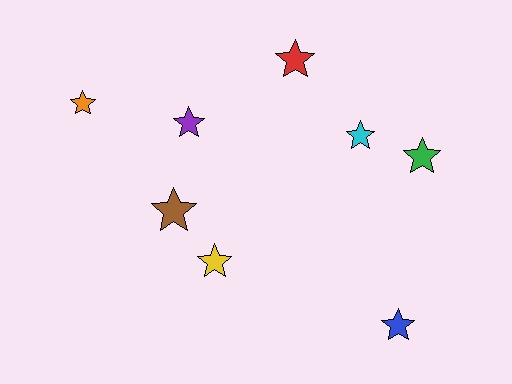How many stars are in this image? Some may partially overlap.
There are 8 stars.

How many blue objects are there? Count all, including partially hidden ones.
There is 1 blue object.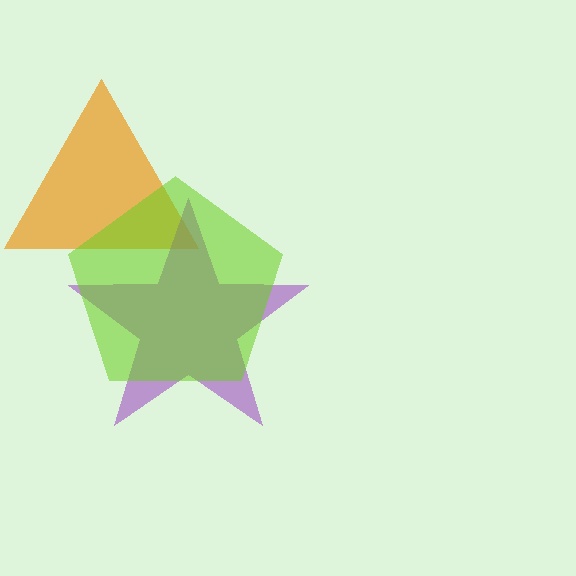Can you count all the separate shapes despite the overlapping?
Yes, there are 3 separate shapes.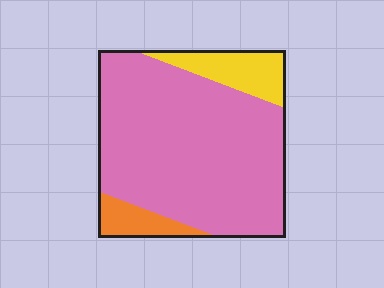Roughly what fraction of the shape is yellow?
Yellow takes up about one eighth (1/8) of the shape.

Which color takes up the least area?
Orange, at roughly 10%.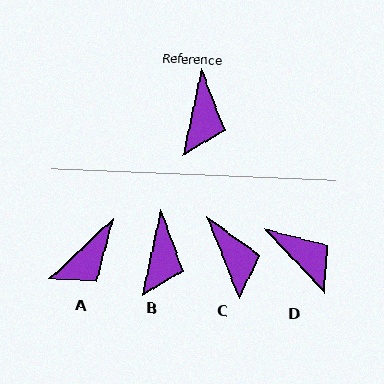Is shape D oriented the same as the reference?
No, it is off by about 55 degrees.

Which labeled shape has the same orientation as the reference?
B.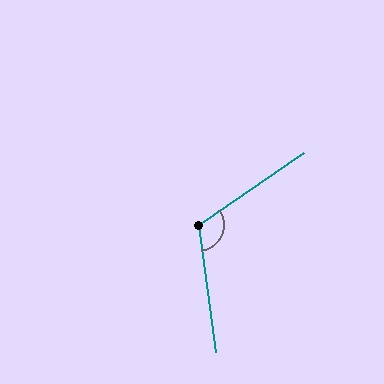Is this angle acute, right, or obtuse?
It is obtuse.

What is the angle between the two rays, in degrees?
Approximately 117 degrees.